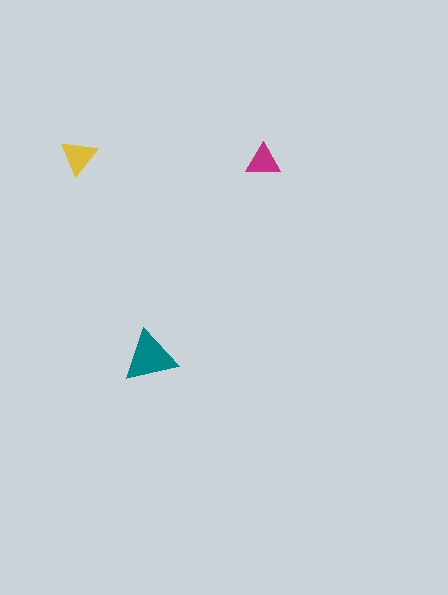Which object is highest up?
The yellow triangle is topmost.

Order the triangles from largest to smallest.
the teal one, the yellow one, the magenta one.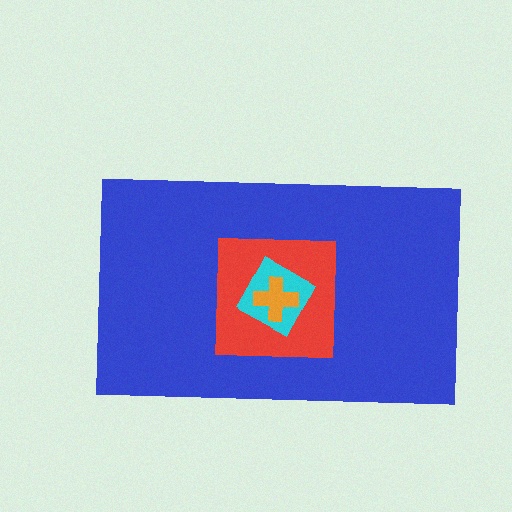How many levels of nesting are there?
4.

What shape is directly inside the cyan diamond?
The orange cross.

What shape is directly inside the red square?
The cyan diamond.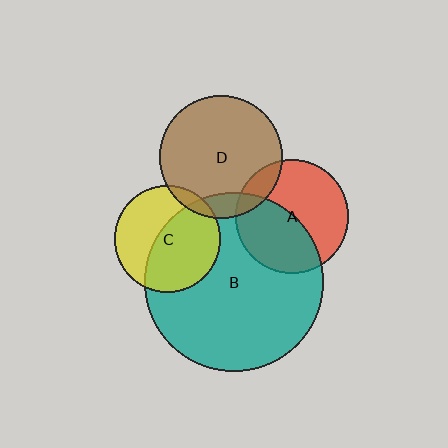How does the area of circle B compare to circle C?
Approximately 2.8 times.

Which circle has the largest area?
Circle B (teal).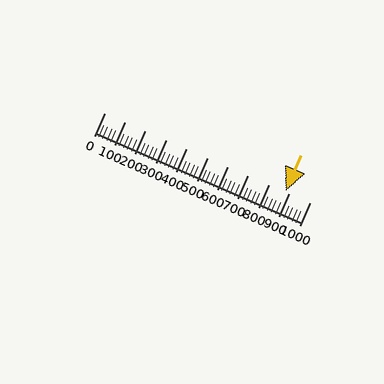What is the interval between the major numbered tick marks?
The major tick marks are spaced 100 units apart.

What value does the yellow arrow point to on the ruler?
The yellow arrow points to approximately 880.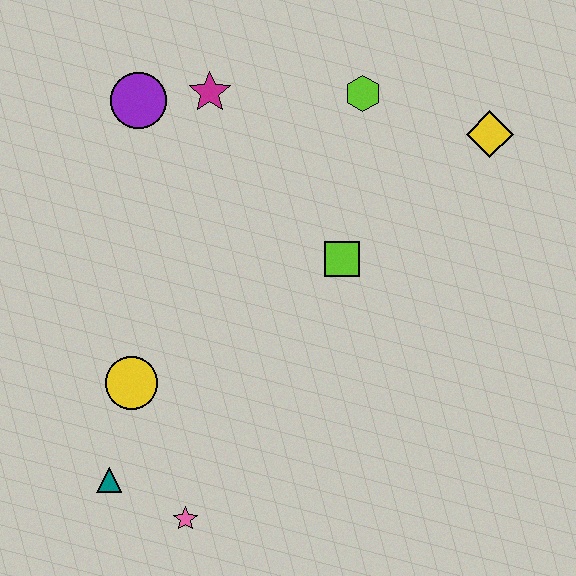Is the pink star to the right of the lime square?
No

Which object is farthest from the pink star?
The yellow diamond is farthest from the pink star.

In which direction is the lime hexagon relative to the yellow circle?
The lime hexagon is above the yellow circle.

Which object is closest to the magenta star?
The purple circle is closest to the magenta star.